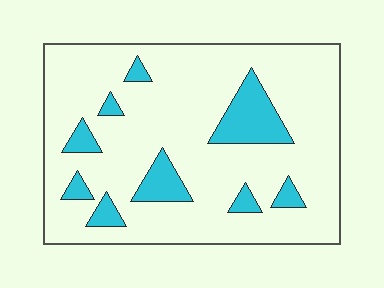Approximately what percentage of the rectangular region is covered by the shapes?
Approximately 15%.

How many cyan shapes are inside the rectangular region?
9.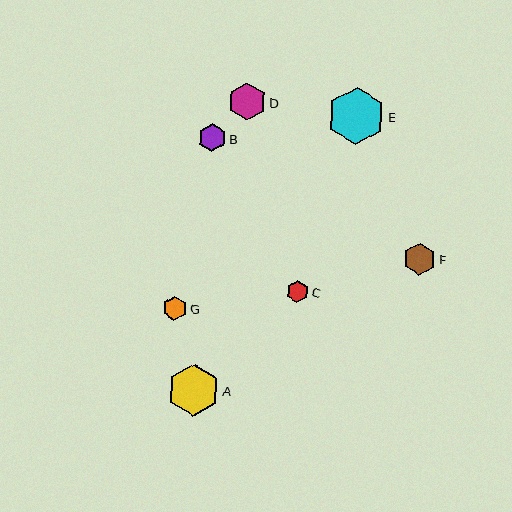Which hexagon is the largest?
Hexagon E is the largest with a size of approximately 58 pixels.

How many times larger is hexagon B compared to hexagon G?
Hexagon B is approximately 1.1 times the size of hexagon G.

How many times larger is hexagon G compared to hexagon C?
Hexagon G is approximately 1.1 times the size of hexagon C.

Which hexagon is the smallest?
Hexagon C is the smallest with a size of approximately 22 pixels.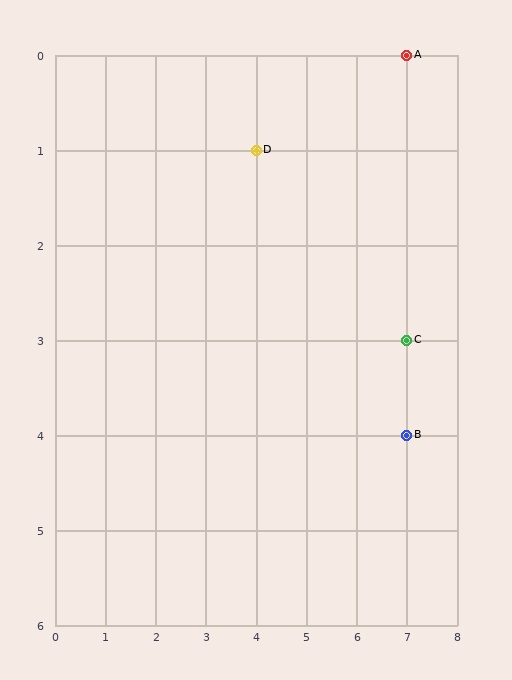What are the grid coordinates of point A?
Point A is at grid coordinates (7, 0).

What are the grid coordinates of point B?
Point B is at grid coordinates (7, 4).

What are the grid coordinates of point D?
Point D is at grid coordinates (4, 1).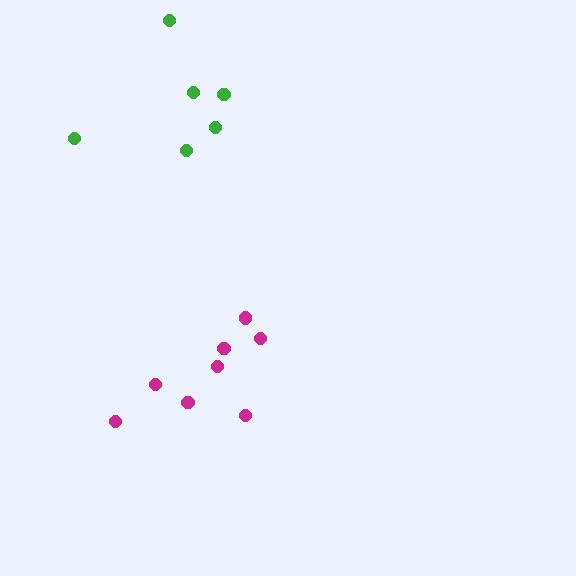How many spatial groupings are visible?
There are 2 spatial groupings.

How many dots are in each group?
Group 1: 6 dots, Group 2: 8 dots (14 total).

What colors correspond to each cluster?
The clusters are colored: green, magenta.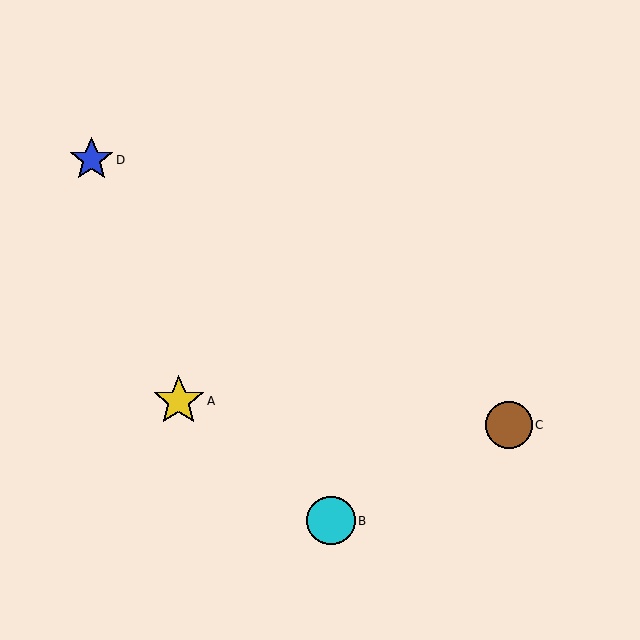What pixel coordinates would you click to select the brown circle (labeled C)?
Click at (509, 425) to select the brown circle C.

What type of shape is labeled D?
Shape D is a blue star.